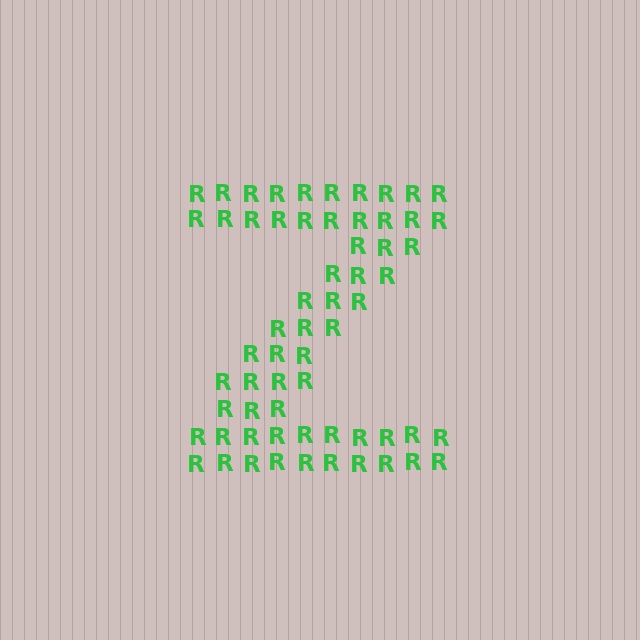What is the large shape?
The large shape is the letter Z.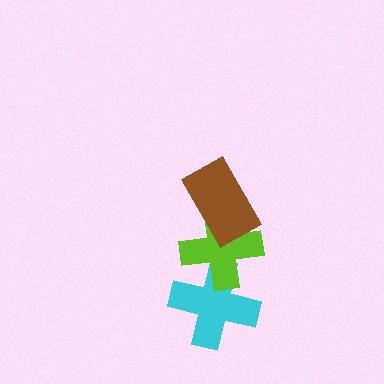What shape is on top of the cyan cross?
The lime cross is on top of the cyan cross.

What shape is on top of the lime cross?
The brown rectangle is on top of the lime cross.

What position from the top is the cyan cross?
The cyan cross is 3rd from the top.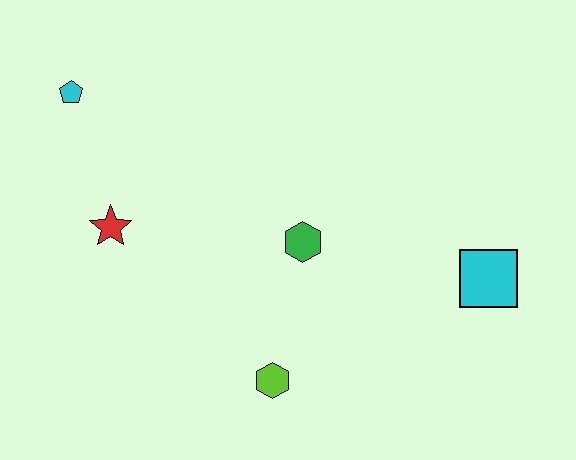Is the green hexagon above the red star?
No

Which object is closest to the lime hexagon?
The green hexagon is closest to the lime hexagon.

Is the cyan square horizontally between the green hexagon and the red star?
No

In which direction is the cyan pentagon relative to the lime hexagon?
The cyan pentagon is above the lime hexagon.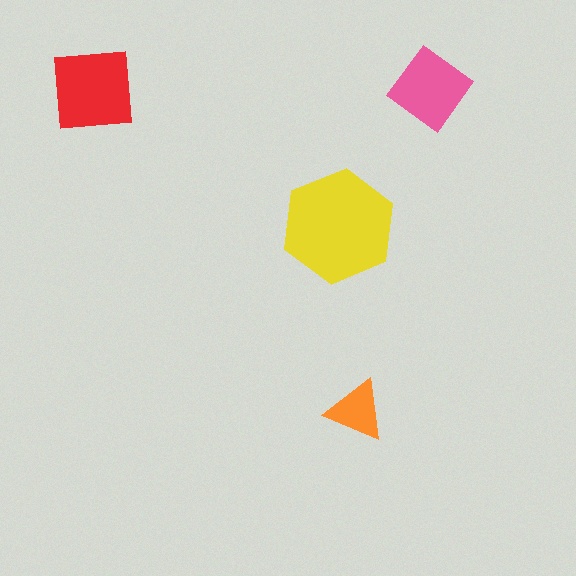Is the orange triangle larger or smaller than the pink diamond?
Smaller.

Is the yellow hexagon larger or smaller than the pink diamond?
Larger.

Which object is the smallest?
The orange triangle.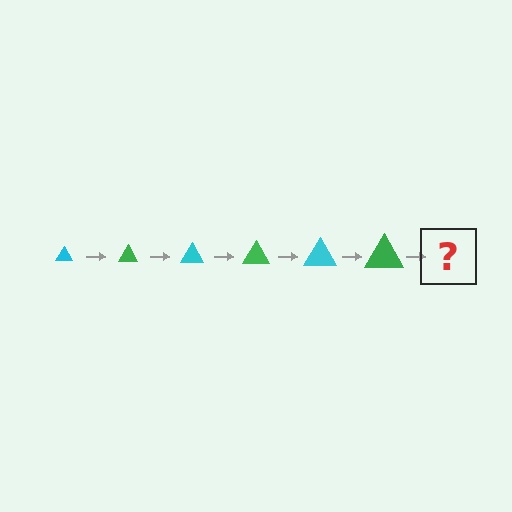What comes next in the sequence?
The next element should be a cyan triangle, larger than the previous one.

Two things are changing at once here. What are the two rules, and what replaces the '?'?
The two rules are that the triangle grows larger each step and the color cycles through cyan and green. The '?' should be a cyan triangle, larger than the previous one.